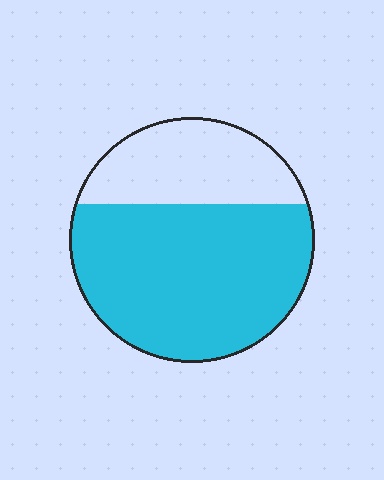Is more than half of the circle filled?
Yes.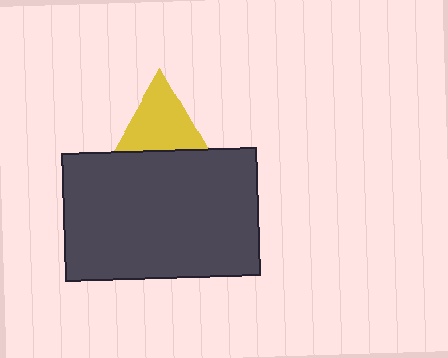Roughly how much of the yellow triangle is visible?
About half of it is visible (roughly 45%).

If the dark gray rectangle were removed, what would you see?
You would see the complete yellow triangle.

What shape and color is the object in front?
The object in front is a dark gray rectangle.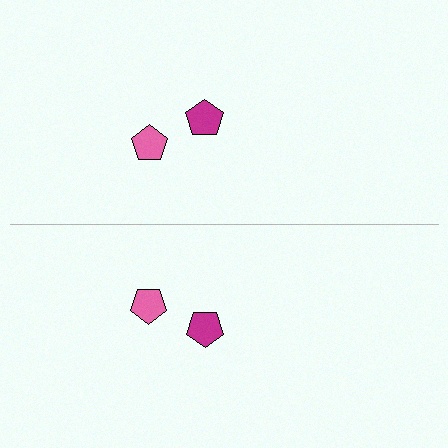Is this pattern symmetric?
Yes, this pattern has bilateral (reflection) symmetry.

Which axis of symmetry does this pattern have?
The pattern has a horizontal axis of symmetry running through the center of the image.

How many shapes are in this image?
There are 4 shapes in this image.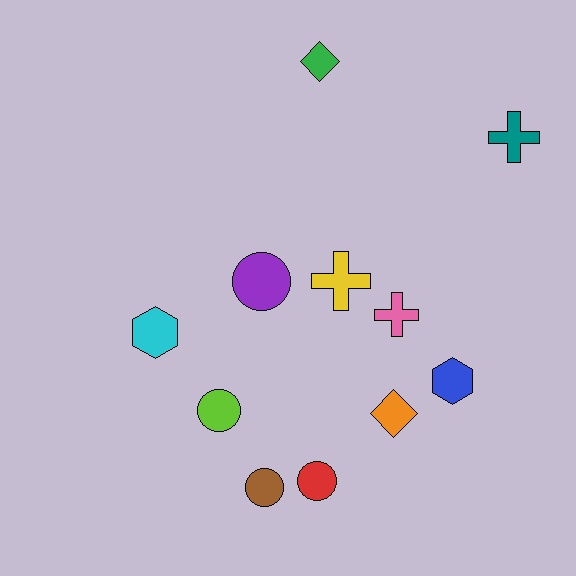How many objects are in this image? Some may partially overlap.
There are 11 objects.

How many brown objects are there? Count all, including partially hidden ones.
There is 1 brown object.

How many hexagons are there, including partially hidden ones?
There are 2 hexagons.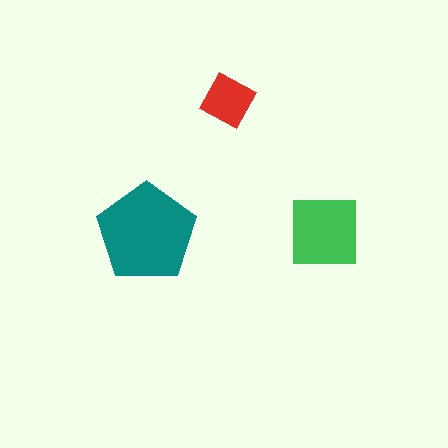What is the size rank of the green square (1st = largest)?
2nd.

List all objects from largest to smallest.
The teal pentagon, the green square, the red diamond.